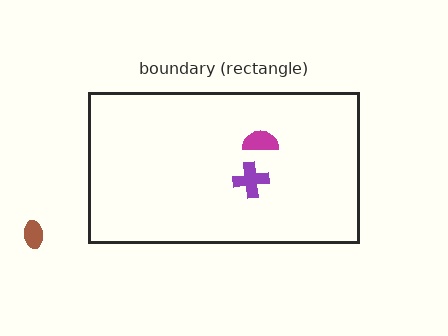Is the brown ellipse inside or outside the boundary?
Outside.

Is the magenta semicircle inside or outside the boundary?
Inside.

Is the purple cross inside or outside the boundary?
Inside.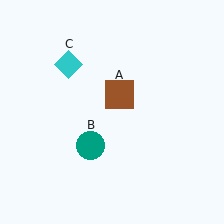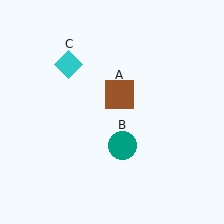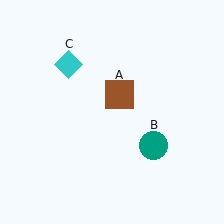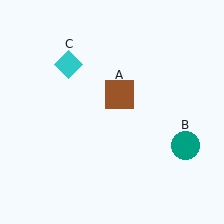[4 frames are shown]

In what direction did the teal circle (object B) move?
The teal circle (object B) moved right.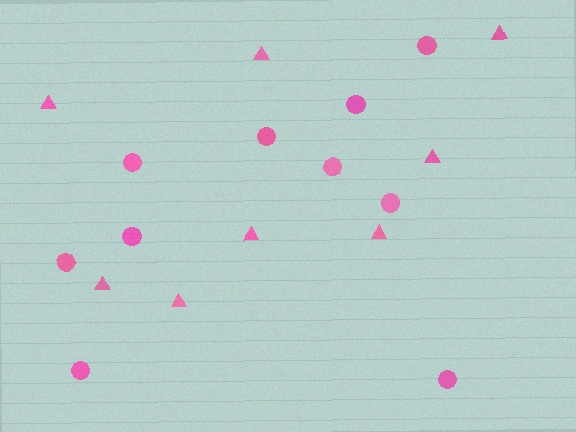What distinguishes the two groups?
There are 2 groups: one group of circles (10) and one group of triangles (8).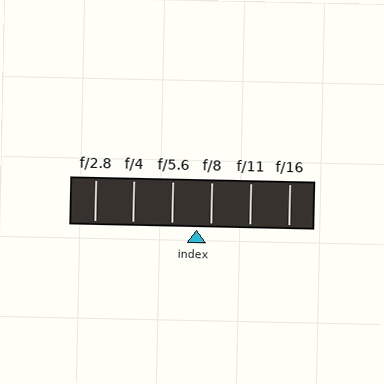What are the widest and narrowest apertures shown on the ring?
The widest aperture shown is f/2.8 and the narrowest is f/16.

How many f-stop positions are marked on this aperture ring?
There are 6 f-stop positions marked.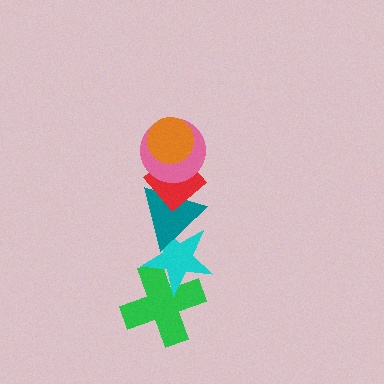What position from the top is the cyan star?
The cyan star is 5th from the top.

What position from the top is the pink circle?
The pink circle is 2nd from the top.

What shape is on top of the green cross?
The cyan star is on top of the green cross.